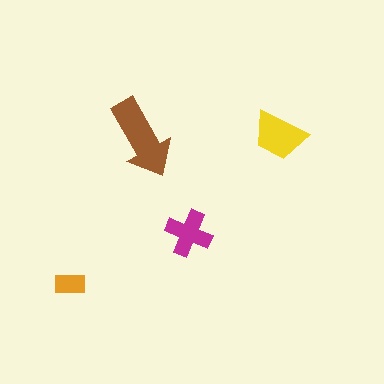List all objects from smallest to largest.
The orange rectangle, the magenta cross, the yellow trapezoid, the brown arrow.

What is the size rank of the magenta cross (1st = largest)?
3rd.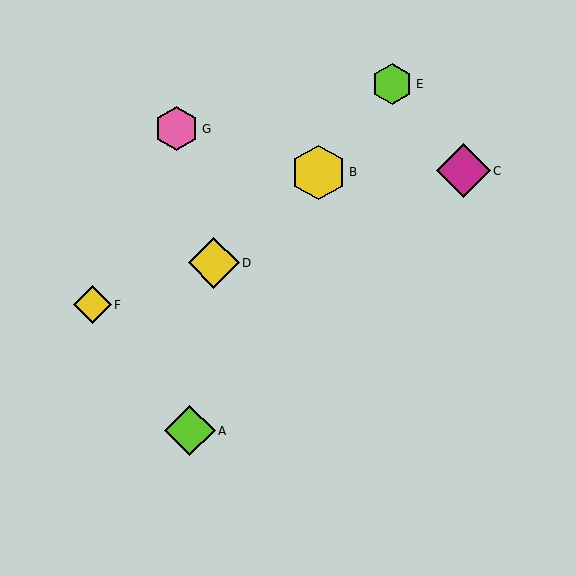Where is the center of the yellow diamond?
The center of the yellow diamond is at (92, 305).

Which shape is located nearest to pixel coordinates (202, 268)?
The yellow diamond (labeled D) at (214, 263) is nearest to that location.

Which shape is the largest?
The yellow hexagon (labeled B) is the largest.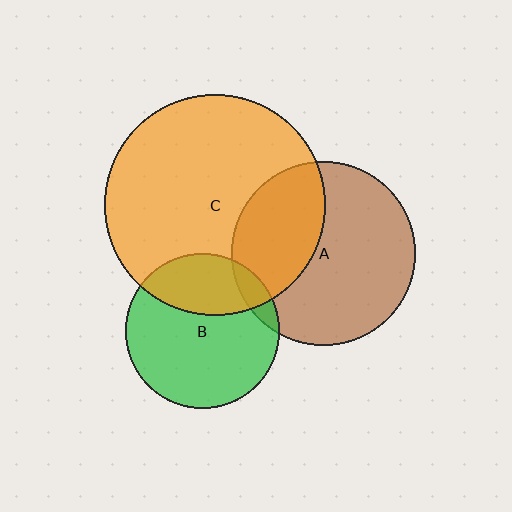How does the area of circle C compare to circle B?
Approximately 2.0 times.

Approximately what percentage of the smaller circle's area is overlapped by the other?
Approximately 35%.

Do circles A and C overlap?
Yes.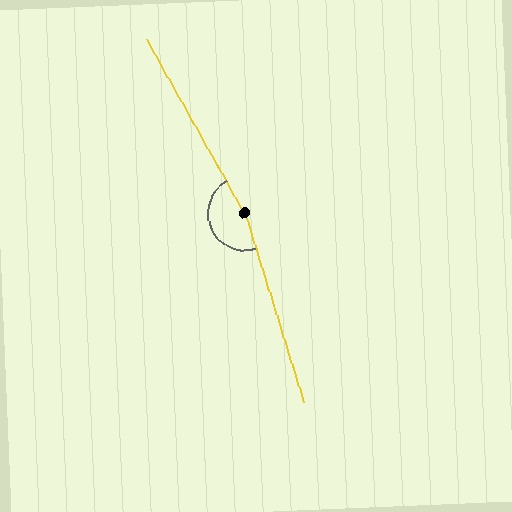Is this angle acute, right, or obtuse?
It is obtuse.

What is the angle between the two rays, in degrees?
Approximately 168 degrees.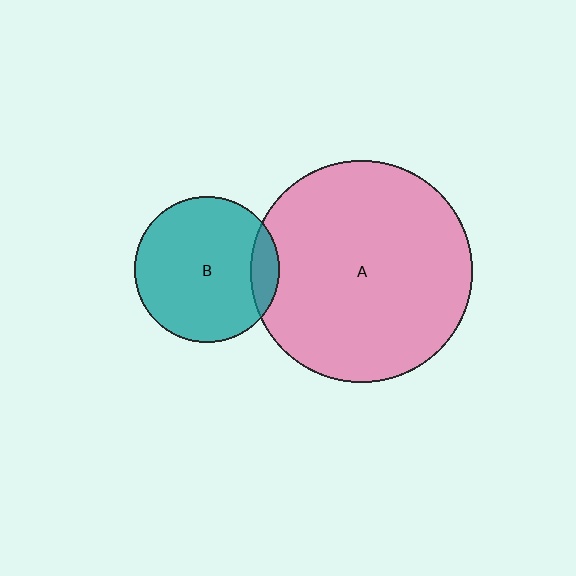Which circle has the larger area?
Circle A (pink).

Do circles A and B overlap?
Yes.